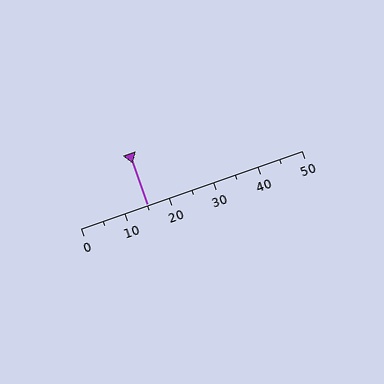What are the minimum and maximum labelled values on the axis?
The axis runs from 0 to 50.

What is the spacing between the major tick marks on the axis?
The major ticks are spaced 10 apart.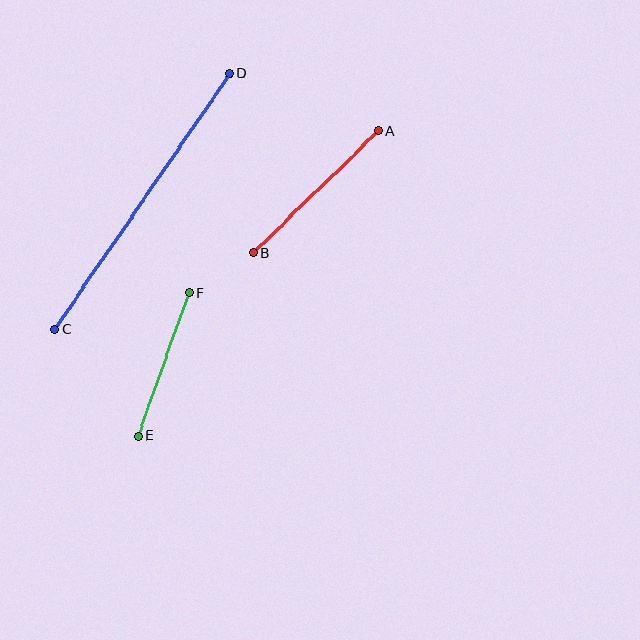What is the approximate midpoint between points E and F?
The midpoint is at approximately (163, 364) pixels.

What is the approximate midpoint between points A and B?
The midpoint is at approximately (316, 192) pixels.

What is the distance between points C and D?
The distance is approximately 310 pixels.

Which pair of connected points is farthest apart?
Points C and D are farthest apart.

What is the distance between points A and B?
The distance is approximately 175 pixels.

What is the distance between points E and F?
The distance is approximately 152 pixels.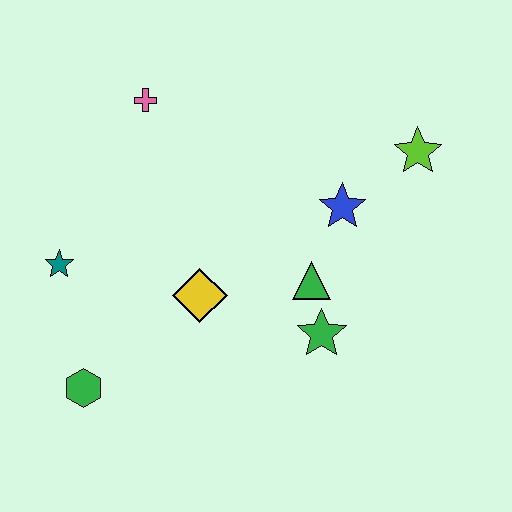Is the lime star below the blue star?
No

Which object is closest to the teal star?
The green hexagon is closest to the teal star.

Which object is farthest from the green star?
The pink cross is farthest from the green star.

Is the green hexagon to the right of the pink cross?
No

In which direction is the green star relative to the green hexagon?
The green star is to the right of the green hexagon.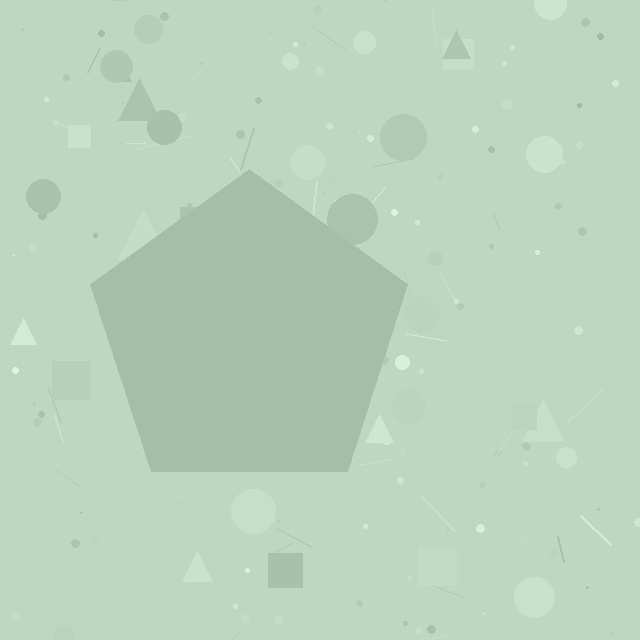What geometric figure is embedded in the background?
A pentagon is embedded in the background.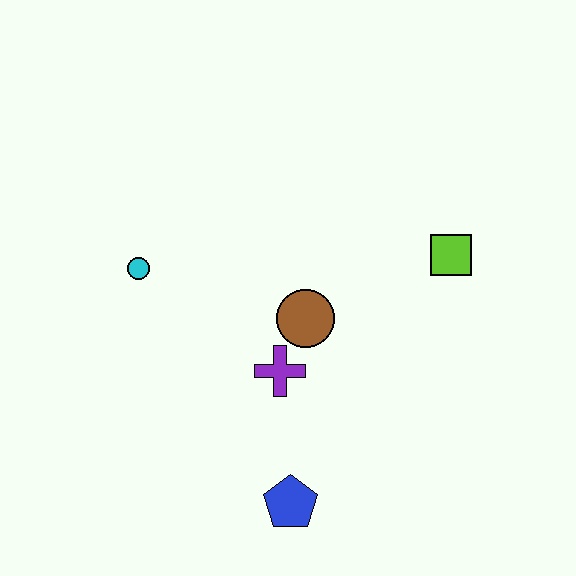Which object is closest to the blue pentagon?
The purple cross is closest to the blue pentagon.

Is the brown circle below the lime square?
Yes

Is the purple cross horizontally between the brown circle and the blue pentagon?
No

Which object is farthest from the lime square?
The cyan circle is farthest from the lime square.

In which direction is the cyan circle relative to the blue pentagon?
The cyan circle is above the blue pentagon.